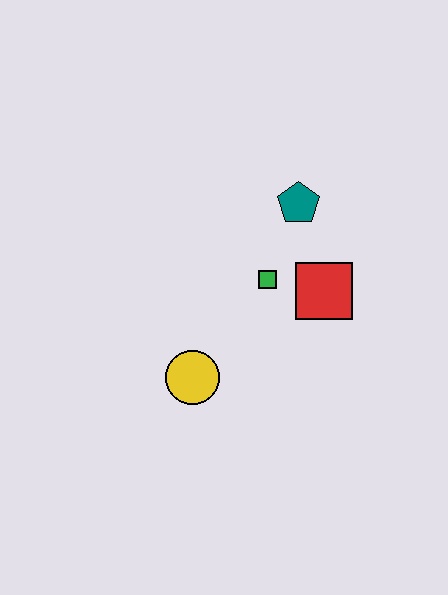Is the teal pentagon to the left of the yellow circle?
No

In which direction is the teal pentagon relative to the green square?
The teal pentagon is above the green square.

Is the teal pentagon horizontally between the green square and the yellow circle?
No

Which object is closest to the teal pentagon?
The green square is closest to the teal pentagon.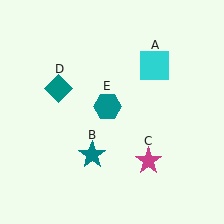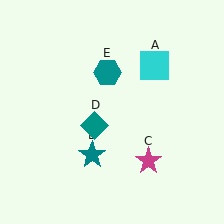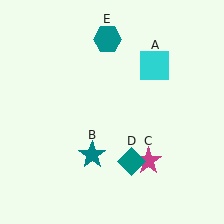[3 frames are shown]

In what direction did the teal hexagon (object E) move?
The teal hexagon (object E) moved up.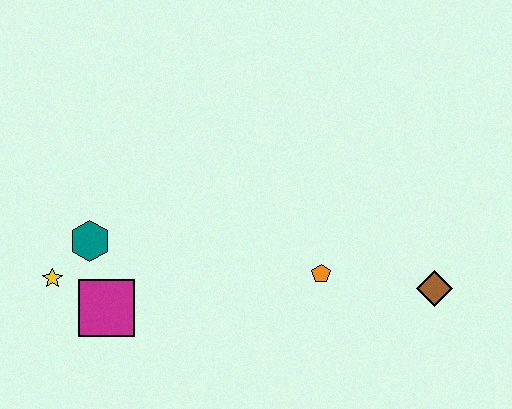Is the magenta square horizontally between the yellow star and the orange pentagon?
Yes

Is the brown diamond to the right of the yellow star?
Yes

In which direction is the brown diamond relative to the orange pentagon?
The brown diamond is to the right of the orange pentagon.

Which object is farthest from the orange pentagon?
The yellow star is farthest from the orange pentagon.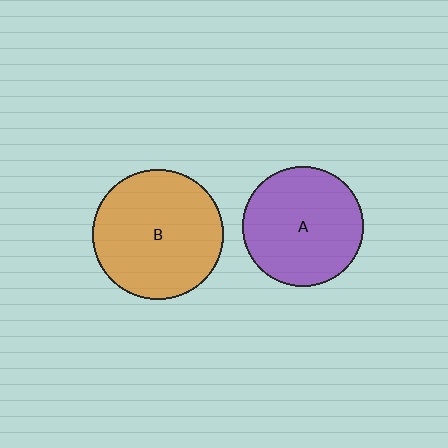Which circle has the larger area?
Circle B (orange).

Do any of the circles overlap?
No, none of the circles overlap.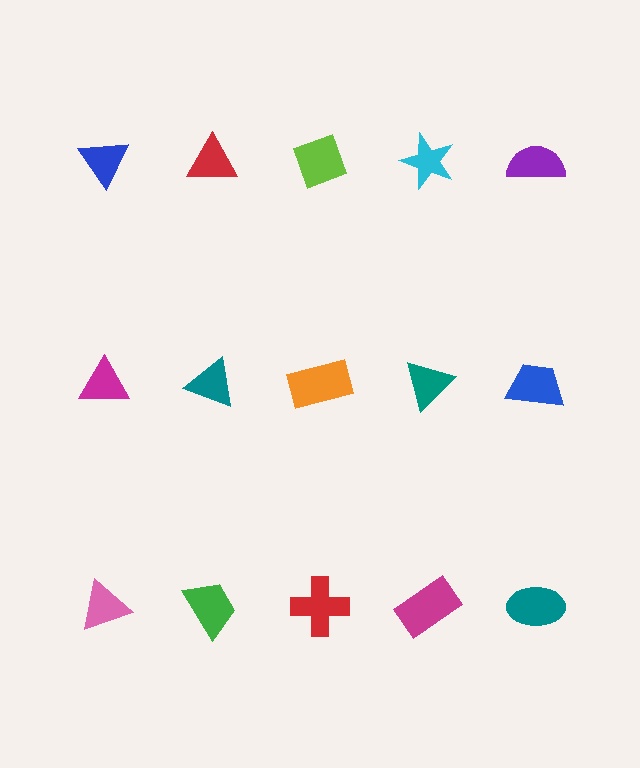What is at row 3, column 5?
A teal ellipse.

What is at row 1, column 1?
A blue triangle.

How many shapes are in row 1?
5 shapes.